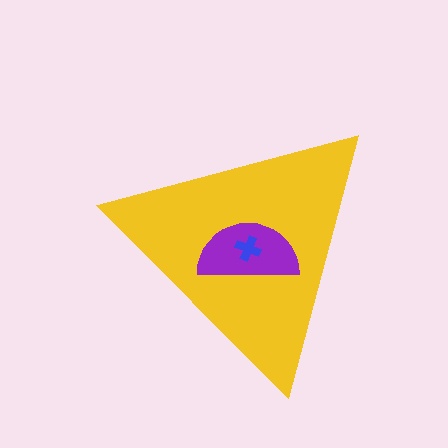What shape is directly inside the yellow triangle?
The purple semicircle.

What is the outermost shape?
The yellow triangle.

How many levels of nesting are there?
3.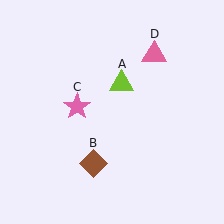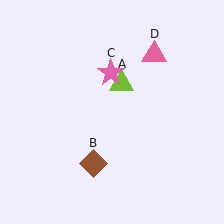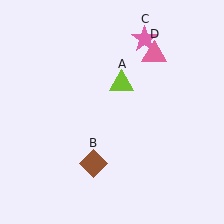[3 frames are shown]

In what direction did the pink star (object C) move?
The pink star (object C) moved up and to the right.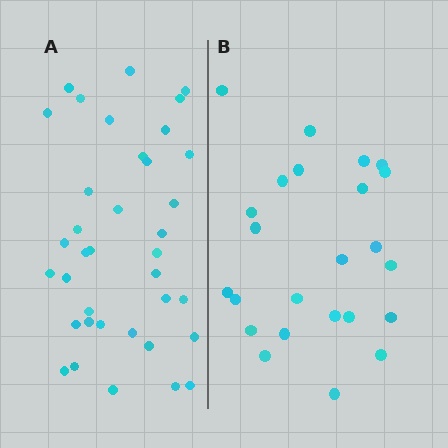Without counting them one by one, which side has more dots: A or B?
Region A (the left region) has more dots.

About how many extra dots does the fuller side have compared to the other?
Region A has approximately 15 more dots than region B.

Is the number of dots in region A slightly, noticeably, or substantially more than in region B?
Region A has substantially more. The ratio is roughly 1.5 to 1.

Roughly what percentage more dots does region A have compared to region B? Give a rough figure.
About 55% more.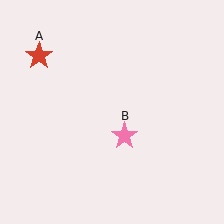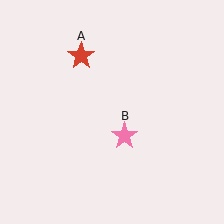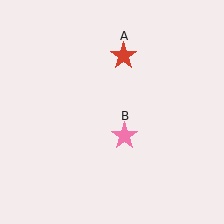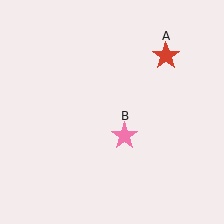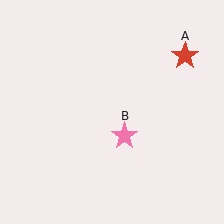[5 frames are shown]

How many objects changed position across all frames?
1 object changed position: red star (object A).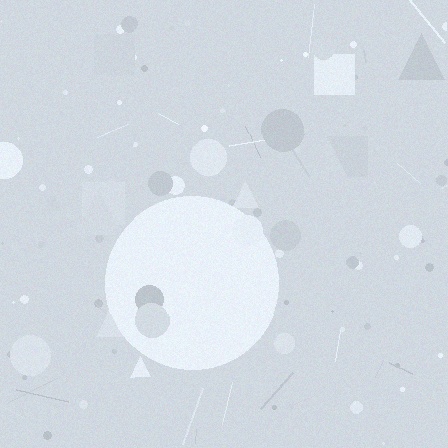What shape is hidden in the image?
A circle is hidden in the image.